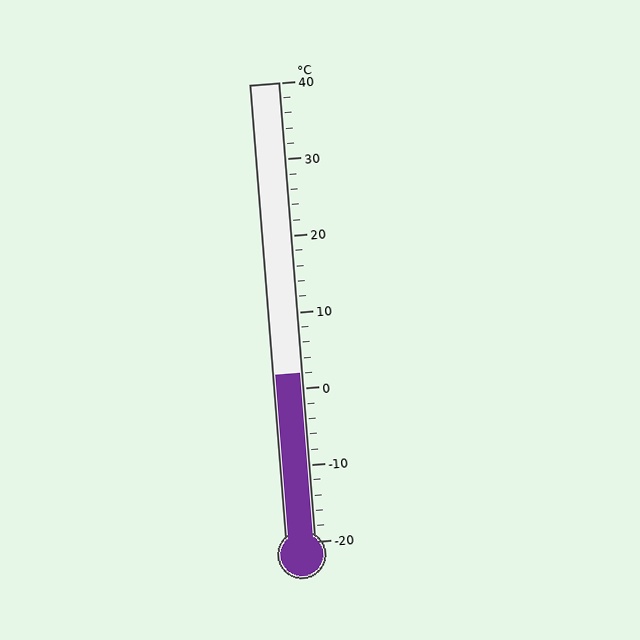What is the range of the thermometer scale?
The thermometer scale ranges from -20°C to 40°C.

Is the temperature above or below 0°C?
The temperature is above 0°C.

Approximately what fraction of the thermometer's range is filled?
The thermometer is filled to approximately 35% of its range.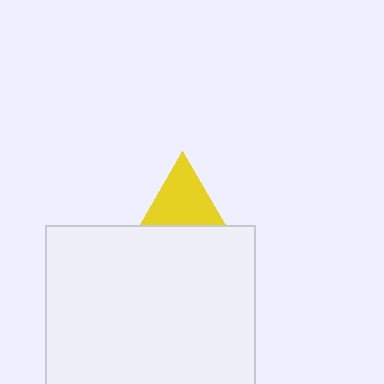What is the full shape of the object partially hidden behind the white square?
The partially hidden object is a yellow triangle.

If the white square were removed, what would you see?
You would see the complete yellow triangle.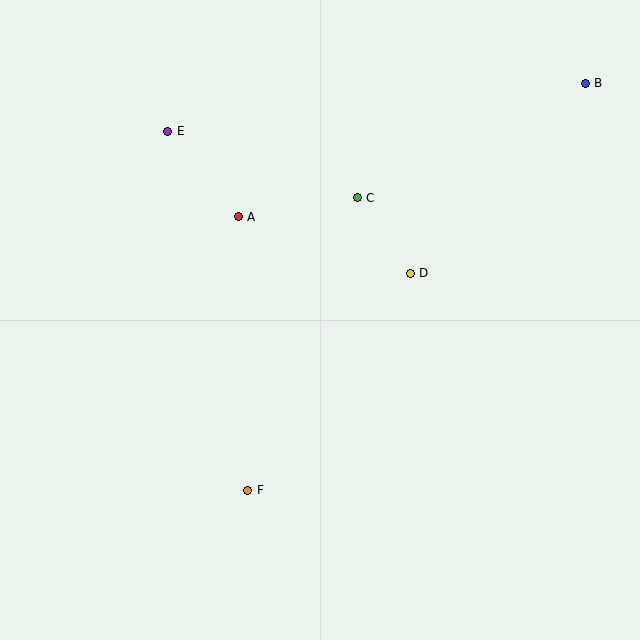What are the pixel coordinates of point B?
Point B is at (585, 83).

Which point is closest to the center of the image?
Point D at (410, 273) is closest to the center.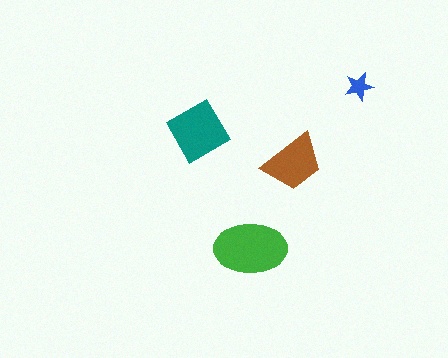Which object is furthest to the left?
The teal diamond is leftmost.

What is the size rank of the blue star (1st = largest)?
4th.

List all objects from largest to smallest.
The green ellipse, the teal diamond, the brown trapezoid, the blue star.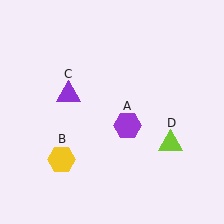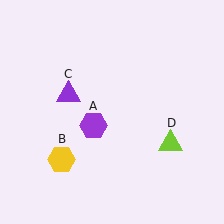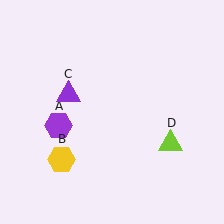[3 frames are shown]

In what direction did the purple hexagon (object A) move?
The purple hexagon (object A) moved left.